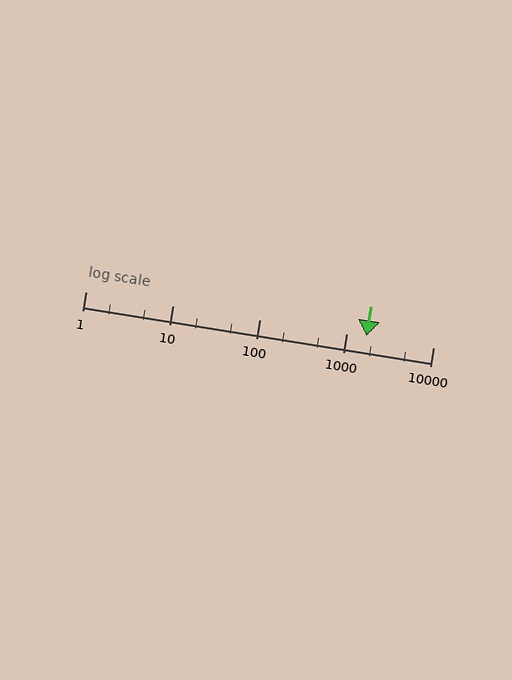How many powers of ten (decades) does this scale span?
The scale spans 4 decades, from 1 to 10000.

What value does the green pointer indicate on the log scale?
The pointer indicates approximately 1700.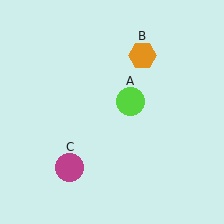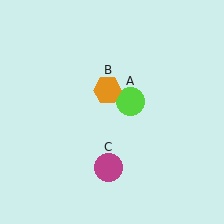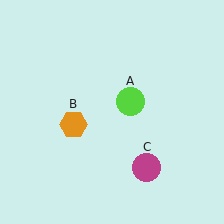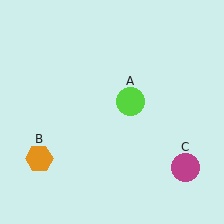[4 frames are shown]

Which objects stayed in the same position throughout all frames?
Lime circle (object A) remained stationary.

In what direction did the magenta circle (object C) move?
The magenta circle (object C) moved right.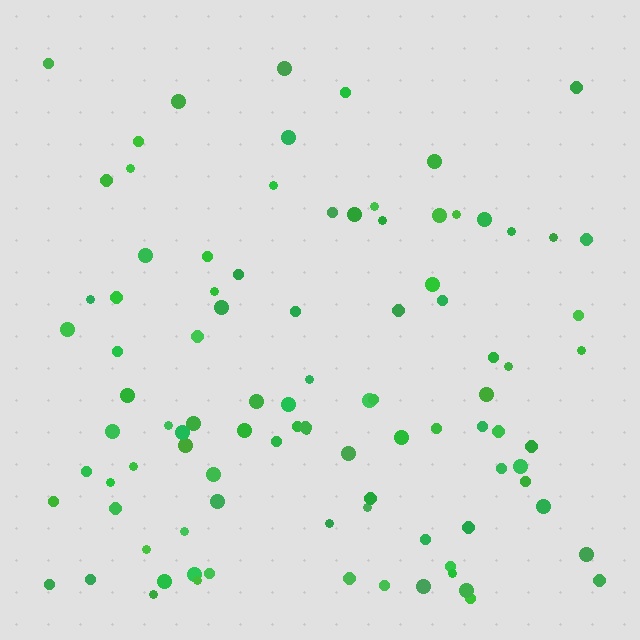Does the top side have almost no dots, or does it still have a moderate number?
Still a moderate number, just noticeably fewer than the bottom.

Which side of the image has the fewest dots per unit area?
The top.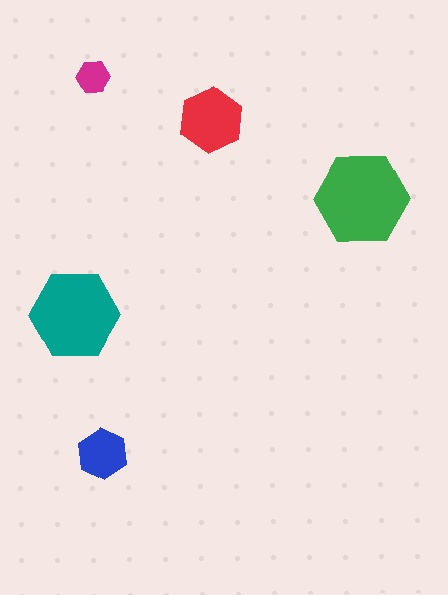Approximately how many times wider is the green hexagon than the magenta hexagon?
About 3 times wider.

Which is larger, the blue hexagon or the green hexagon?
The green one.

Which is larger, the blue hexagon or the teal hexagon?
The teal one.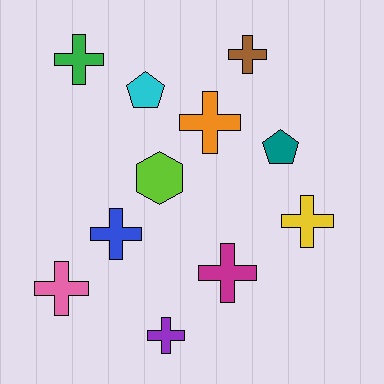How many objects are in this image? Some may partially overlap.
There are 11 objects.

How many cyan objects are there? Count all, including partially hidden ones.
There is 1 cyan object.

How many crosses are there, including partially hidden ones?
There are 8 crosses.